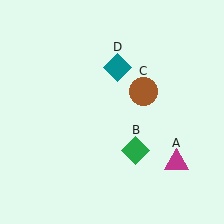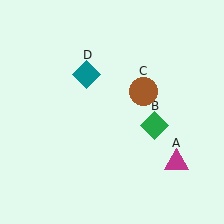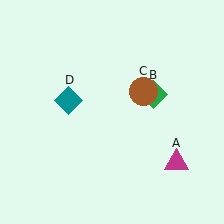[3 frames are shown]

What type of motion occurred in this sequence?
The green diamond (object B), teal diamond (object D) rotated counterclockwise around the center of the scene.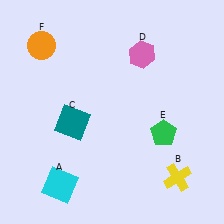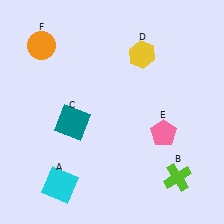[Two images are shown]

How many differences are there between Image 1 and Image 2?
There are 3 differences between the two images.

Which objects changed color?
B changed from yellow to lime. D changed from pink to yellow. E changed from green to pink.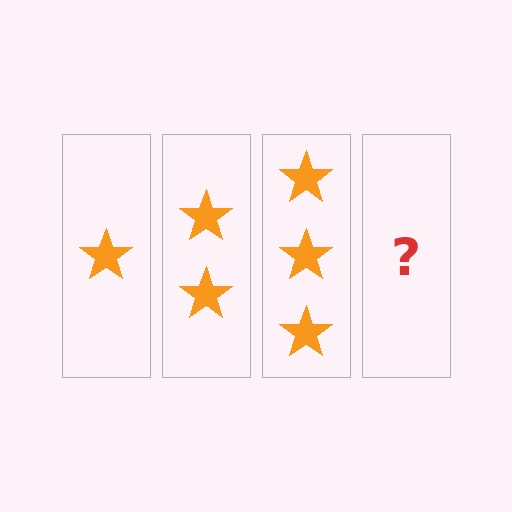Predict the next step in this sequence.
The next step is 4 stars.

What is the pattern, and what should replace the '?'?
The pattern is that each step adds one more star. The '?' should be 4 stars.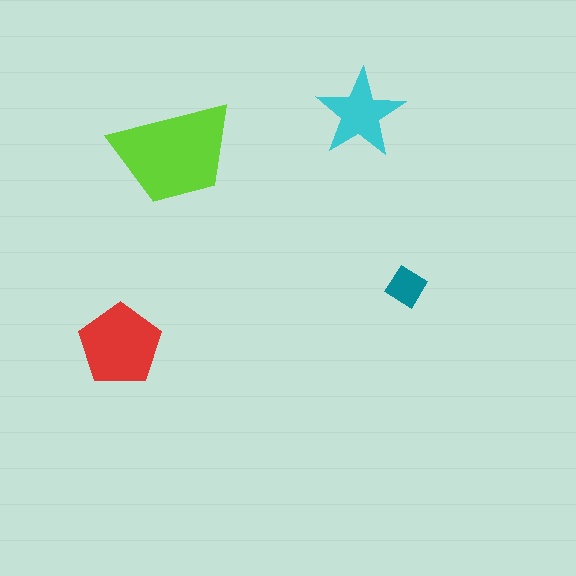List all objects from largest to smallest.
The lime trapezoid, the red pentagon, the cyan star, the teal diamond.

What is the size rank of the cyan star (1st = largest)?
3rd.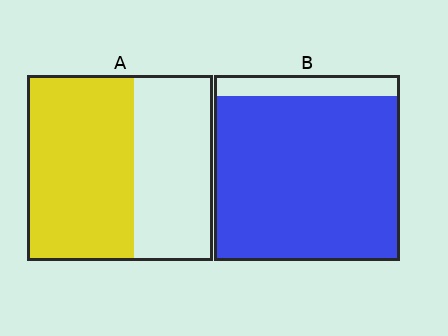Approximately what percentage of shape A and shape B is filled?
A is approximately 60% and B is approximately 90%.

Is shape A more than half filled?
Yes.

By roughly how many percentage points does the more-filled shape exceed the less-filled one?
By roughly 30 percentage points (B over A).